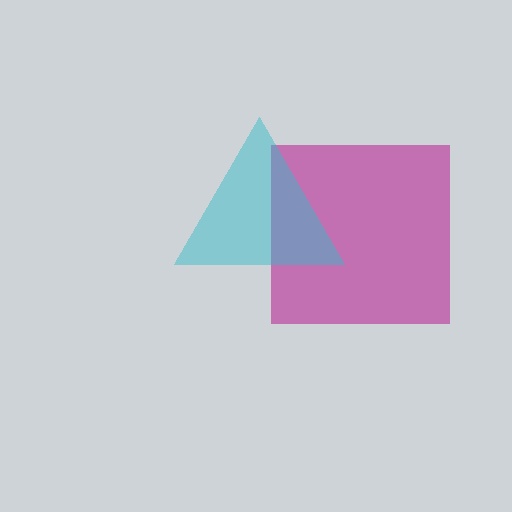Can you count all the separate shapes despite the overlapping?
Yes, there are 2 separate shapes.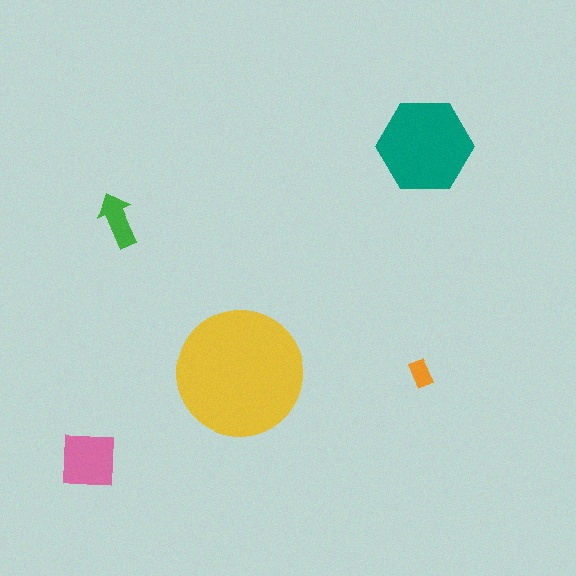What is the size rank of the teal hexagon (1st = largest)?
2nd.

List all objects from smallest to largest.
The orange rectangle, the green arrow, the pink square, the teal hexagon, the yellow circle.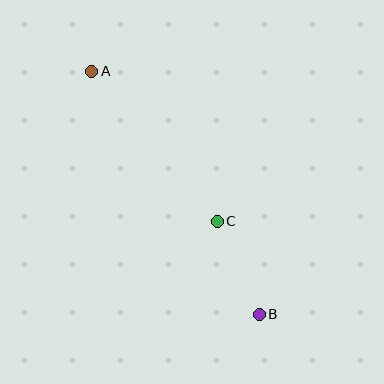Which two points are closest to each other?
Points B and C are closest to each other.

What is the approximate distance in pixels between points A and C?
The distance between A and C is approximately 195 pixels.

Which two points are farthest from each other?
Points A and B are farthest from each other.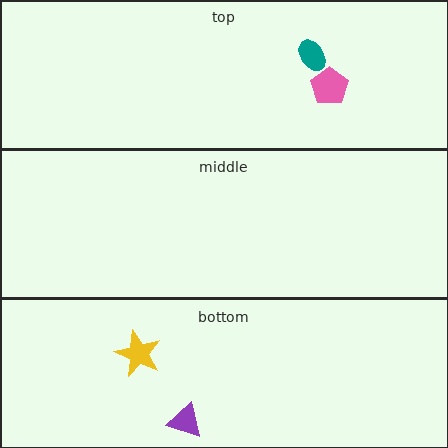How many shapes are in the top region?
2.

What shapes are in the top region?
The pink pentagon, the teal ellipse.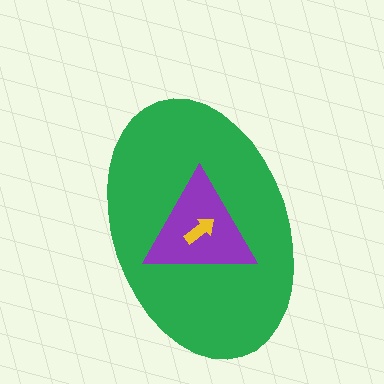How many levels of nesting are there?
3.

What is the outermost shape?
The green ellipse.